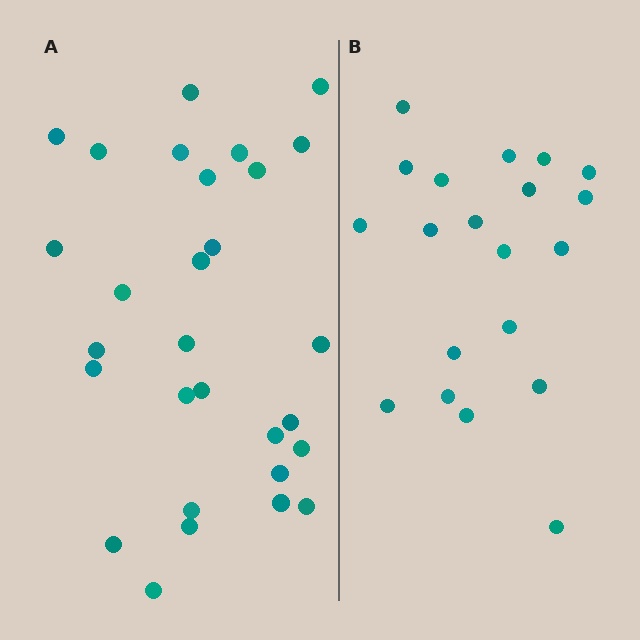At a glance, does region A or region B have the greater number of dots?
Region A (the left region) has more dots.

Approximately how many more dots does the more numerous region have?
Region A has roughly 8 or so more dots than region B.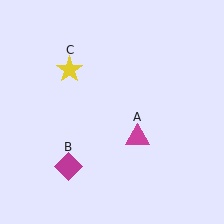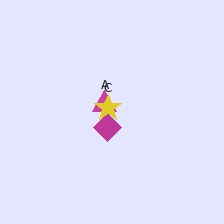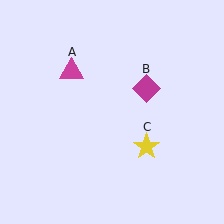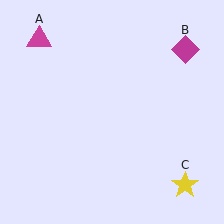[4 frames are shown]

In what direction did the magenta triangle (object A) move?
The magenta triangle (object A) moved up and to the left.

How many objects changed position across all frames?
3 objects changed position: magenta triangle (object A), magenta diamond (object B), yellow star (object C).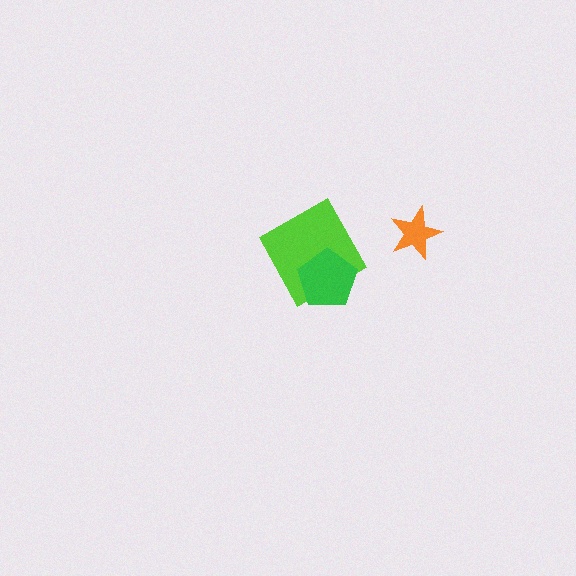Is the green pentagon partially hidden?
No, no other shape covers it.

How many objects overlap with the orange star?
0 objects overlap with the orange star.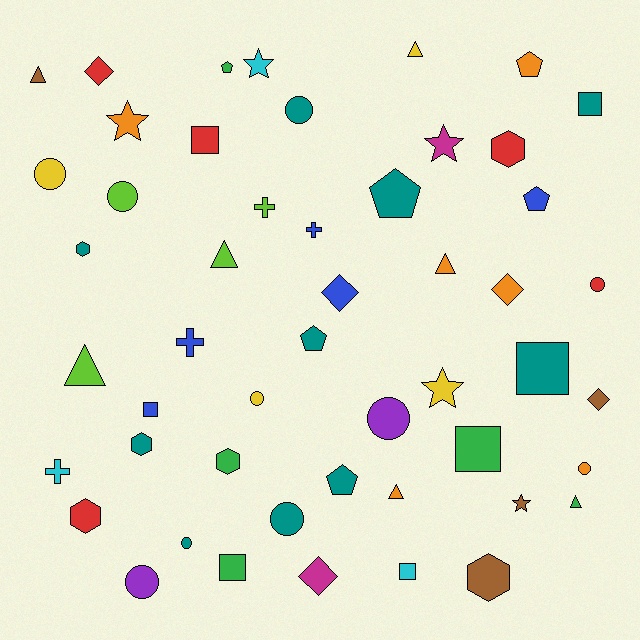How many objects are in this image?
There are 50 objects.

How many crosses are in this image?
There are 4 crosses.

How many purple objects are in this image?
There are 2 purple objects.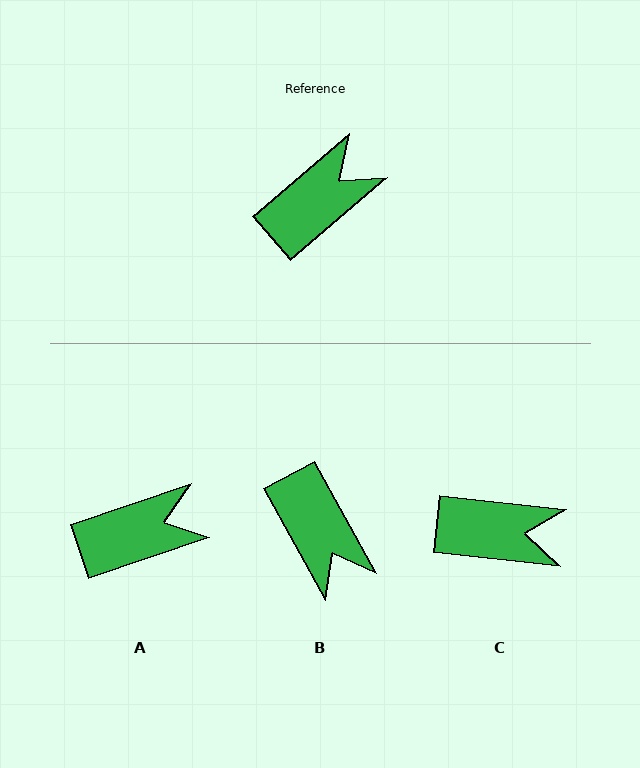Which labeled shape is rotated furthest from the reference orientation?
B, about 102 degrees away.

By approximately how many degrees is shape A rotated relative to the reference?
Approximately 22 degrees clockwise.